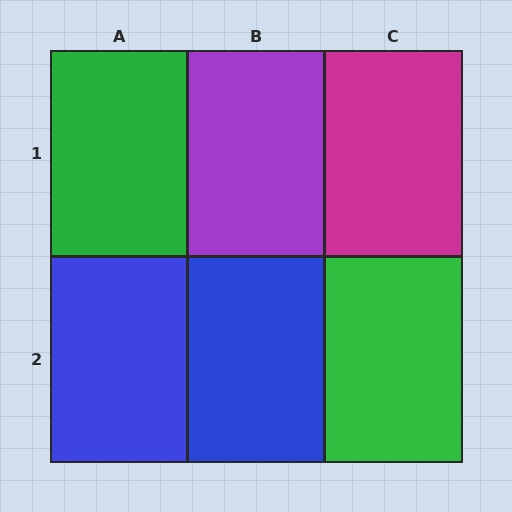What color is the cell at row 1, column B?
Purple.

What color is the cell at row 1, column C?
Magenta.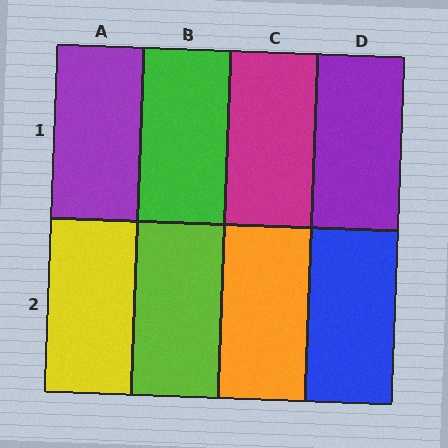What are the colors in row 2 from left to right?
Yellow, lime, orange, blue.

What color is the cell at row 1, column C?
Magenta.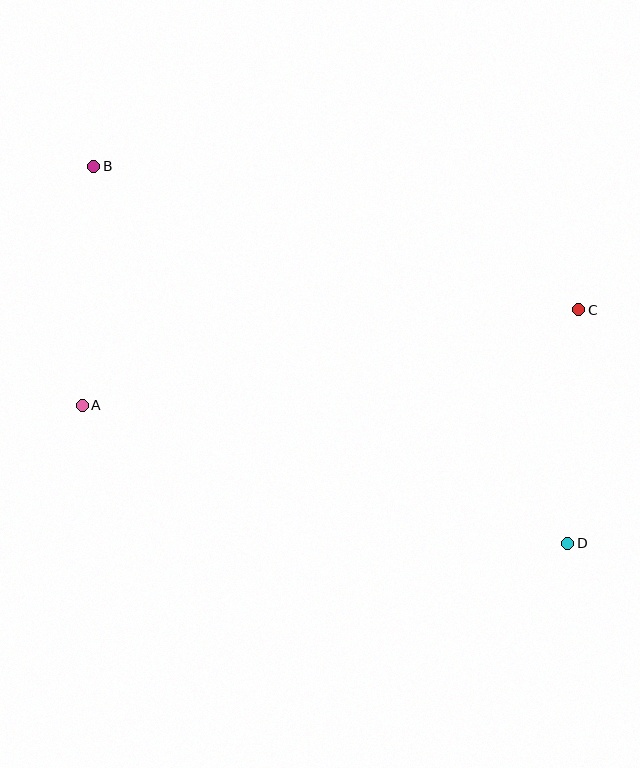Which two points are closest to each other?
Points C and D are closest to each other.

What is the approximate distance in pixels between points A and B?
The distance between A and B is approximately 239 pixels.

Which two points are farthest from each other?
Points B and D are farthest from each other.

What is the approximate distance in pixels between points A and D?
The distance between A and D is approximately 505 pixels.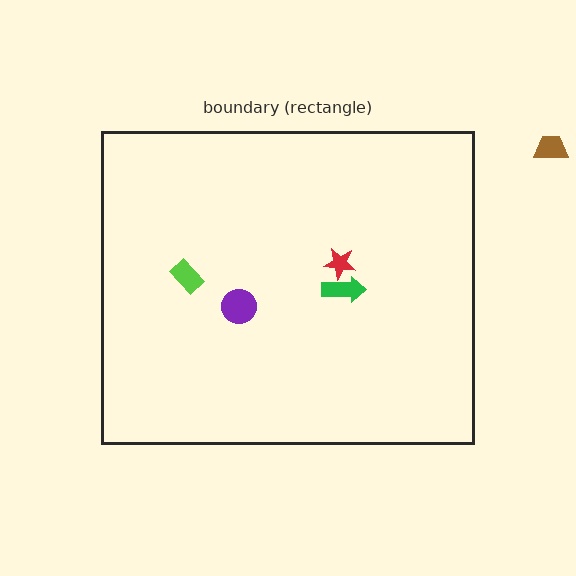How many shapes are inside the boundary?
4 inside, 1 outside.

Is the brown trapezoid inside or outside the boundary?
Outside.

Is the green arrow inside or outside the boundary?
Inside.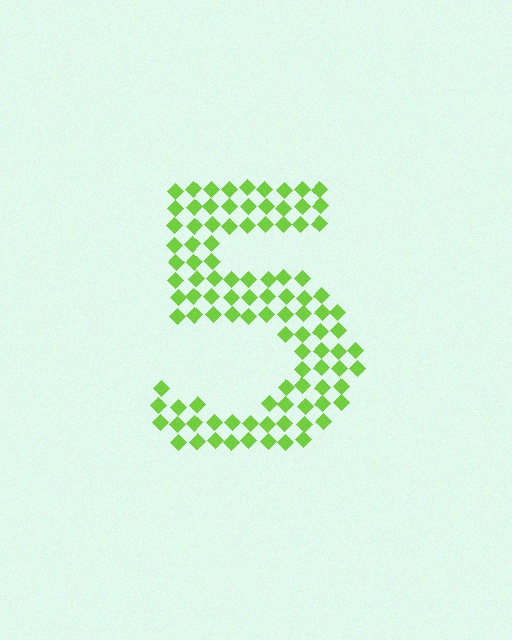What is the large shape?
The large shape is the digit 5.